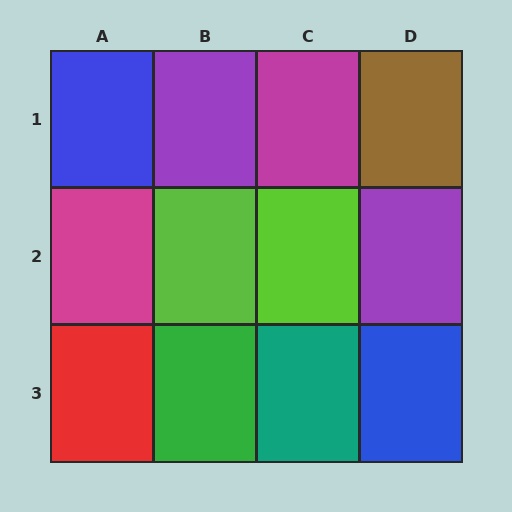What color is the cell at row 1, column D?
Brown.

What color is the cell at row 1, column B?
Purple.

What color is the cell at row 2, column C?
Lime.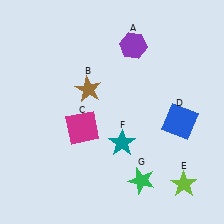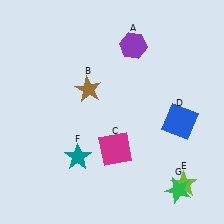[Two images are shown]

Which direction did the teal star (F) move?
The teal star (F) moved left.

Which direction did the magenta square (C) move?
The magenta square (C) moved right.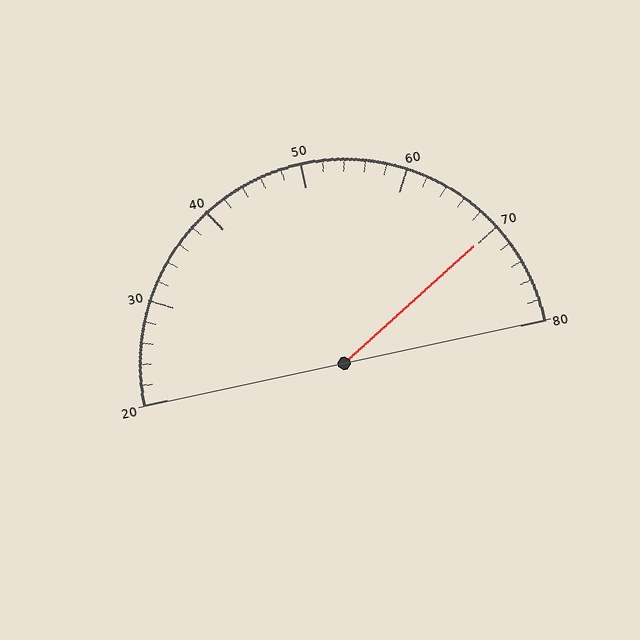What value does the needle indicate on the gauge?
The needle indicates approximately 70.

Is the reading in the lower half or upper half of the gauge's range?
The reading is in the upper half of the range (20 to 80).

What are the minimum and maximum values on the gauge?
The gauge ranges from 20 to 80.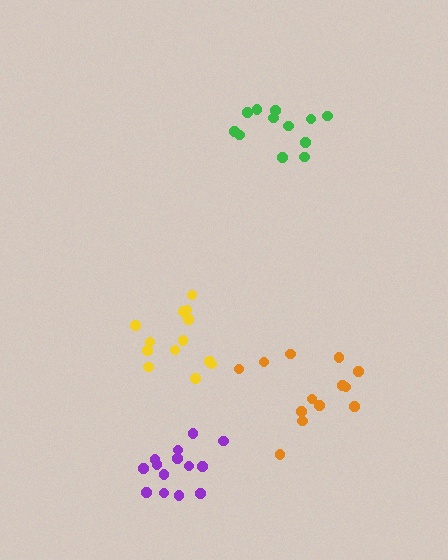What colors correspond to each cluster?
The clusters are colored: green, orange, purple, yellow.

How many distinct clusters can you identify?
There are 4 distinct clusters.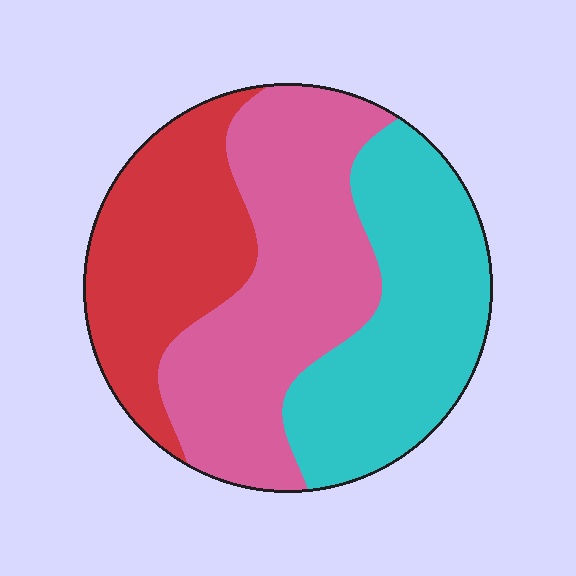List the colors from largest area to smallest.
From largest to smallest: pink, cyan, red.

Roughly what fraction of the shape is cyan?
Cyan takes up about one third (1/3) of the shape.